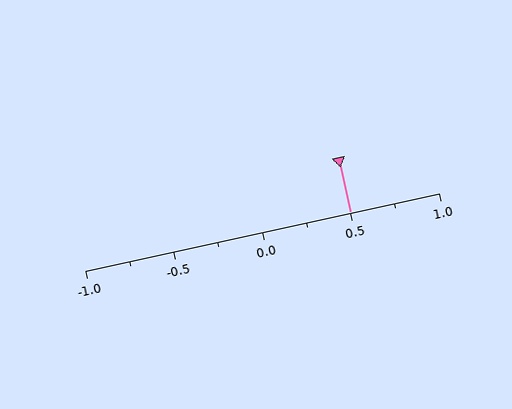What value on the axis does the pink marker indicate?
The marker indicates approximately 0.5.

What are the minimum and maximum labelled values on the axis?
The axis runs from -1.0 to 1.0.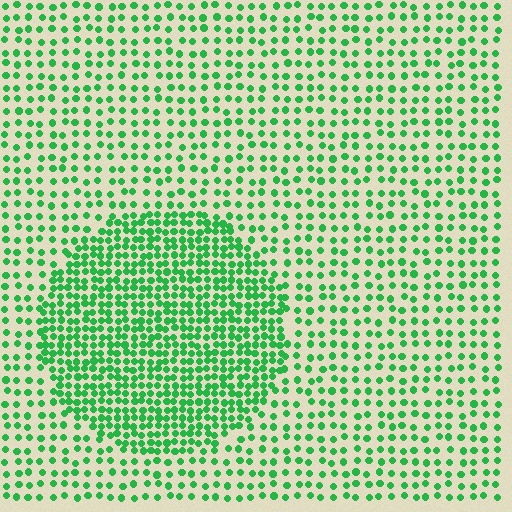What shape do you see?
I see a circle.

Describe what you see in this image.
The image contains small green elements arranged at two different densities. A circle-shaped region is visible where the elements are more densely packed than the surrounding area.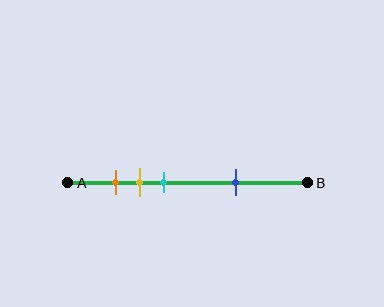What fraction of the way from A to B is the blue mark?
The blue mark is approximately 70% (0.7) of the way from A to B.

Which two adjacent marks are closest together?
The orange and yellow marks are the closest adjacent pair.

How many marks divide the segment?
There are 4 marks dividing the segment.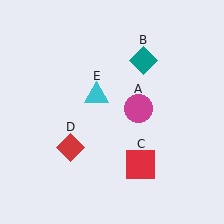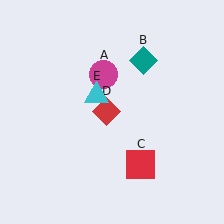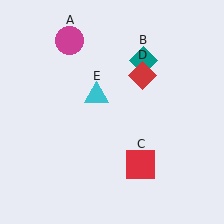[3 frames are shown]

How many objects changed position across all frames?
2 objects changed position: magenta circle (object A), red diamond (object D).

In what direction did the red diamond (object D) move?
The red diamond (object D) moved up and to the right.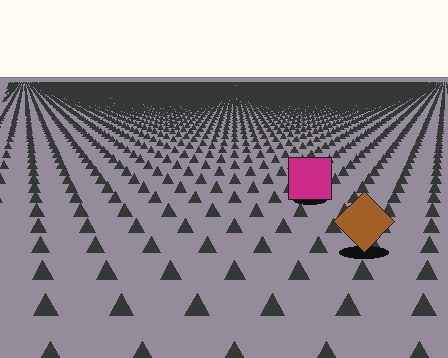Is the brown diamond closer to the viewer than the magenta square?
Yes. The brown diamond is closer — you can tell from the texture gradient: the ground texture is coarser near it.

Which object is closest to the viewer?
The brown diamond is closest. The texture marks near it are larger and more spread out.